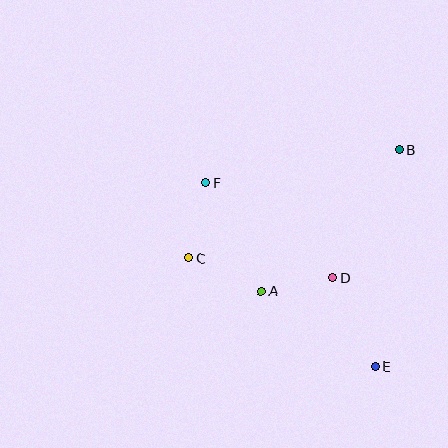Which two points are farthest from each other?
Points E and F are farthest from each other.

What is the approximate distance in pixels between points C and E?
The distance between C and E is approximately 215 pixels.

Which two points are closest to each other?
Points A and D are closest to each other.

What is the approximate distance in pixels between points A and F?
The distance between A and F is approximately 122 pixels.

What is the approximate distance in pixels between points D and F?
The distance between D and F is approximately 159 pixels.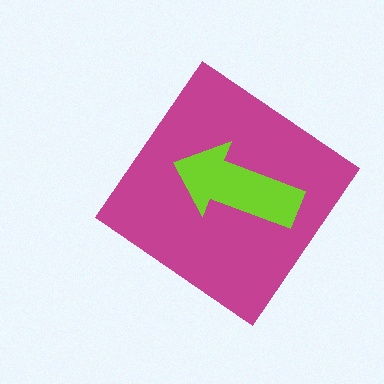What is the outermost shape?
The magenta diamond.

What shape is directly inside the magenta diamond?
The lime arrow.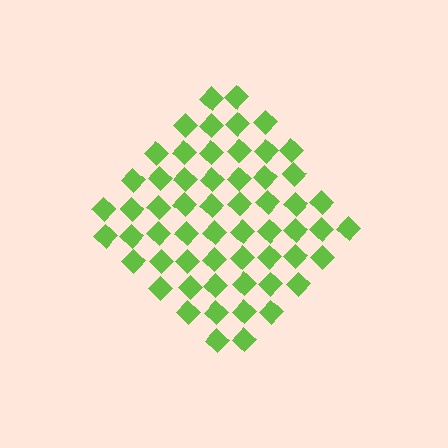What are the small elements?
The small elements are diamonds.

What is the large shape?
The large shape is a diamond.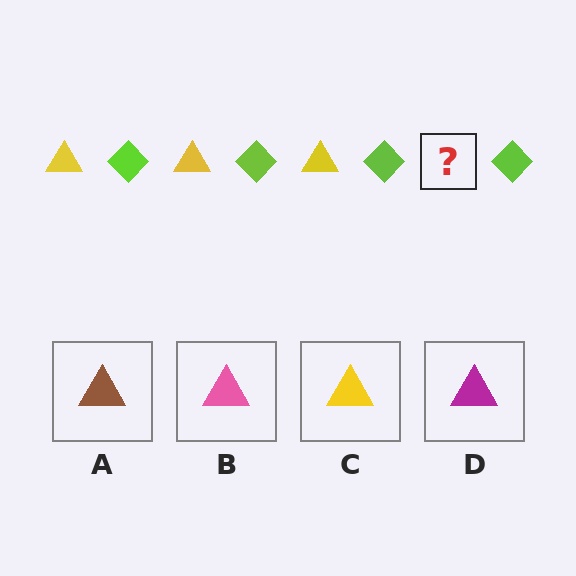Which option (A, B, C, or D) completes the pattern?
C.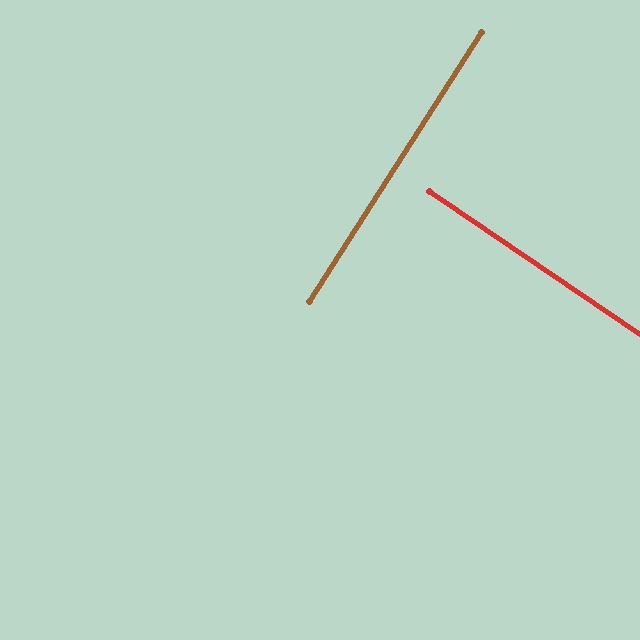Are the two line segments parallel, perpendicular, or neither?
Perpendicular — they meet at approximately 88°.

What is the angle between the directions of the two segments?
Approximately 88 degrees.